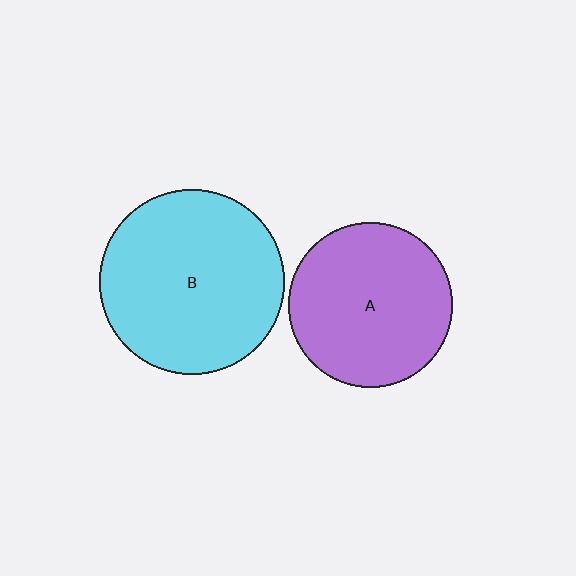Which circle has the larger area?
Circle B (cyan).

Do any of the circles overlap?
No, none of the circles overlap.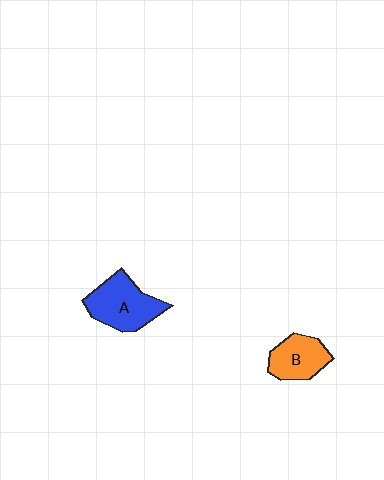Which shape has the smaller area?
Shape B (orange).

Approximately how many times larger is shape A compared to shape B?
Approximately 1.4 times.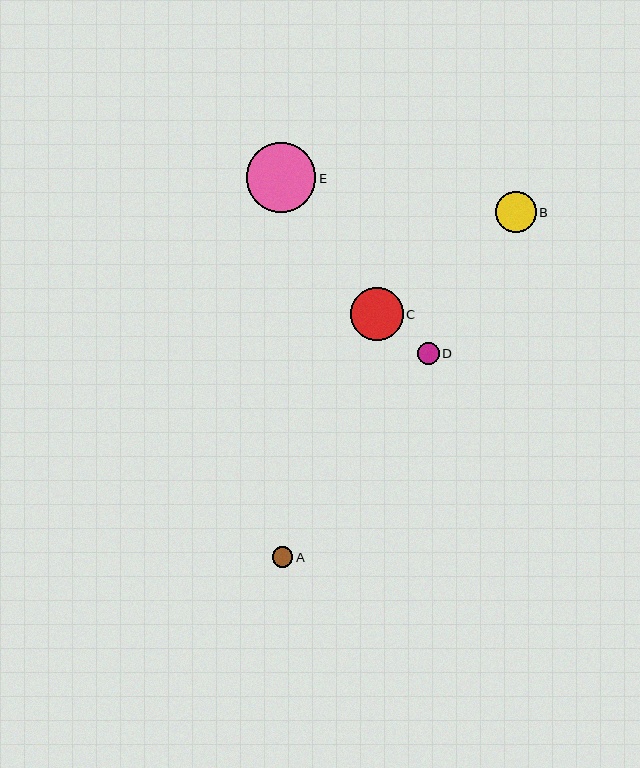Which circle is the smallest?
Circle A is the smallest with a size of approximately 20 pixels.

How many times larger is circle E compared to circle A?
Circle E is approximately 3.5 times the size of circle A.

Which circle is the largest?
Circle E is the largest with a size of approximately 70 pixels.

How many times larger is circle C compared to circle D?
Circle C is approximately 2.4 times the size of circle D.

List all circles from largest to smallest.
From largest to smallest: E, C, B, D, A.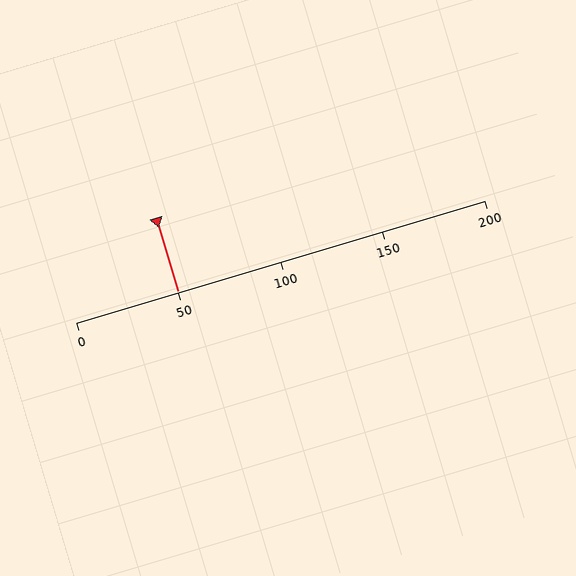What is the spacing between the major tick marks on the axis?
The major ticks are spaced 50 apart.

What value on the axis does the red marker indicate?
The marker indicates approximately 50.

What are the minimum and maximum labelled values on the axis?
The axis runs from 0 to 200.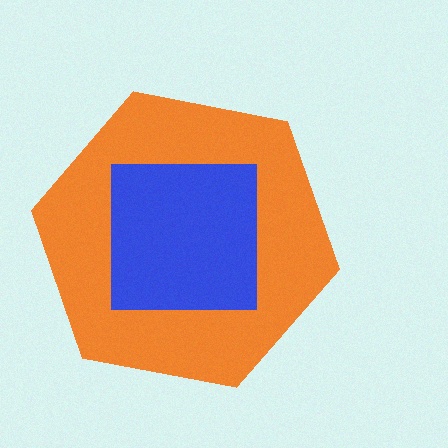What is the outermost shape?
The orange hexagon.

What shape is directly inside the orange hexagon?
The blue square.